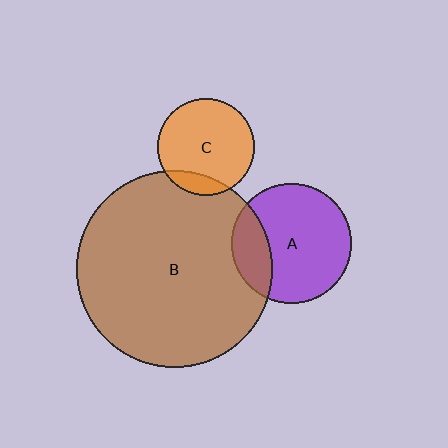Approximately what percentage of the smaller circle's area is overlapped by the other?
Approximately 15%.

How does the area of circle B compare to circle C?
Approximately 4.1 times.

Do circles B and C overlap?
Yes.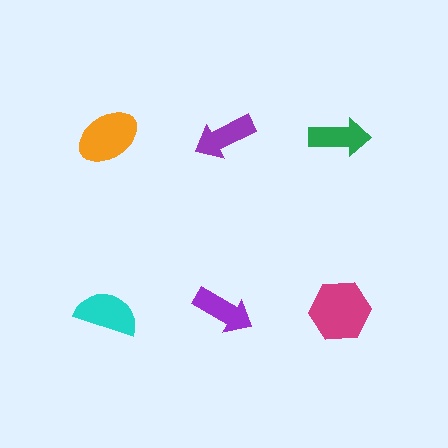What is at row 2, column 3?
A magenta hexagon.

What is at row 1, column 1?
An orange ellipse.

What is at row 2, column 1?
A cyan semicircle.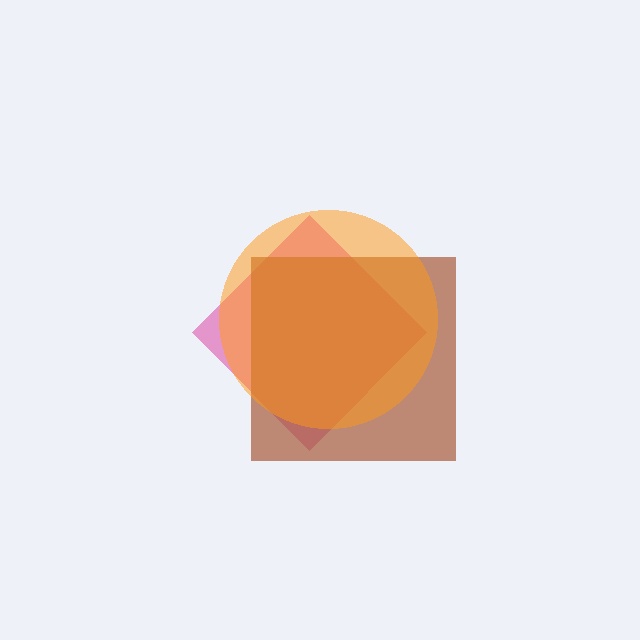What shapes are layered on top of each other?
The layered shapes are: a magenta diamond, a brown square, an orange circle.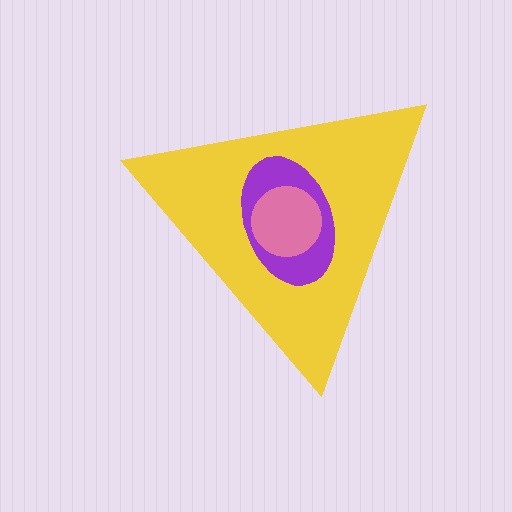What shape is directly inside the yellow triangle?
The purple ellipse.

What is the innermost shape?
The pink circle.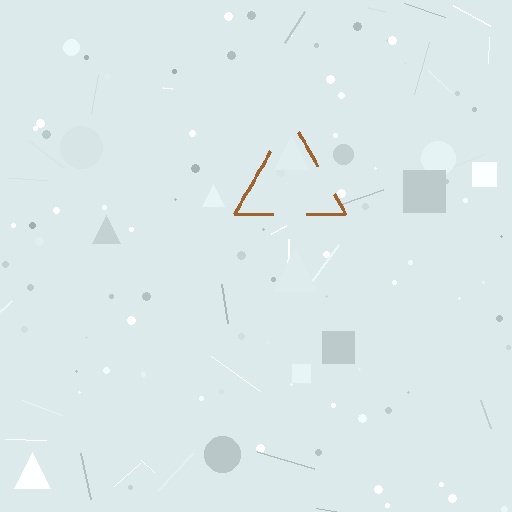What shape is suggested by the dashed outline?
The dashed outline suggests a triangle.